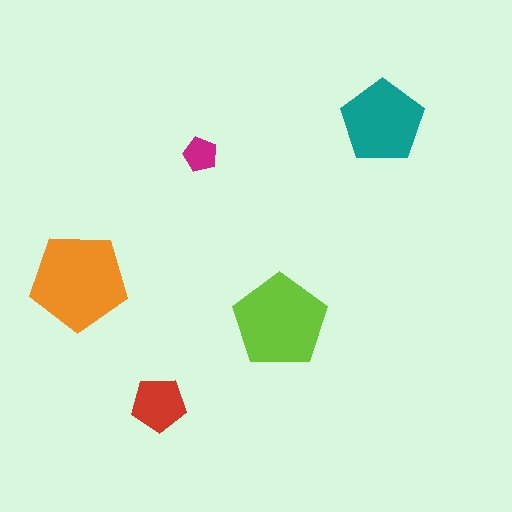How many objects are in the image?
There are 5 objects in the image.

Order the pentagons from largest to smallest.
the orange one, the lime one, the teal one, the red one, the magenta one.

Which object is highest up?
The teal pentagon is topmost.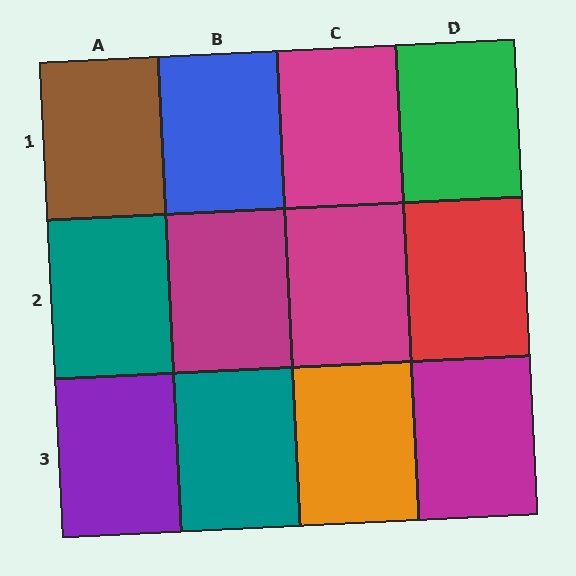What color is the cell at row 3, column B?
Teal.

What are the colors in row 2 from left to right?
Teal, magenta, magenta, red.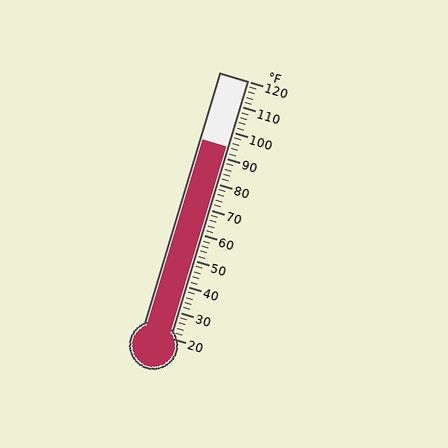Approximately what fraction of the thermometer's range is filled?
The thermometer is filled to approximately 75% of its range.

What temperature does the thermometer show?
The thermometer shows approximately 94°F.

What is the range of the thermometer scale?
The thermometer scale ranges from 20°F to 120°F.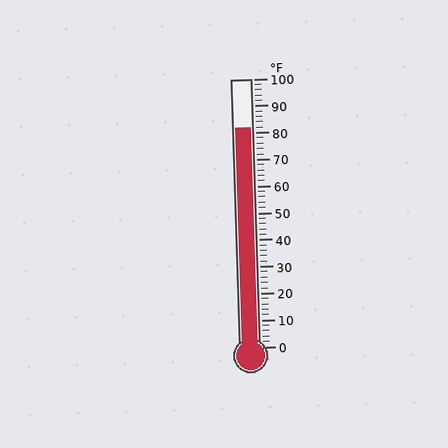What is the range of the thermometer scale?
The thermometer scale ranges from 0°F to 100°F.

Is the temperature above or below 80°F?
The temperature is above 80°F.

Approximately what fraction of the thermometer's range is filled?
The thermometer is filled to approximately 80% of its range.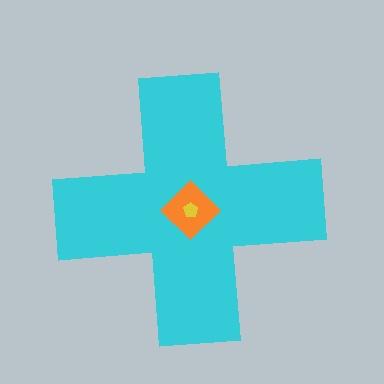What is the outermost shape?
The cyan cross.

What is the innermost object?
The yellow pentagon.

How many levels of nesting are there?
3.